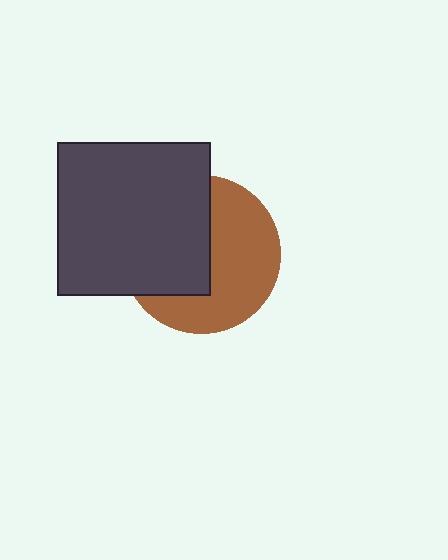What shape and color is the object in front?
The object in front is a dark gray square.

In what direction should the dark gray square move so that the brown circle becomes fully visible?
The dark gray square should move left. That is the shortest direction to clear the overlap and leave the brown circle fully visible.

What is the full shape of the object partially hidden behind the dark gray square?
The partially hidden object is a brown circle.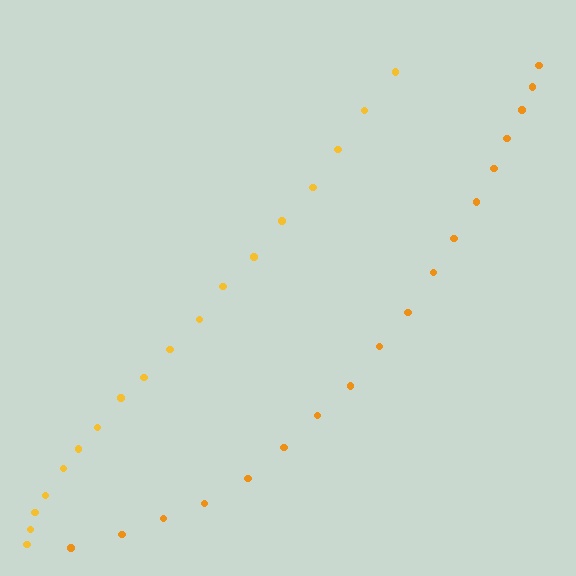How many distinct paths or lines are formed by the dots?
There are 2 distinct paths.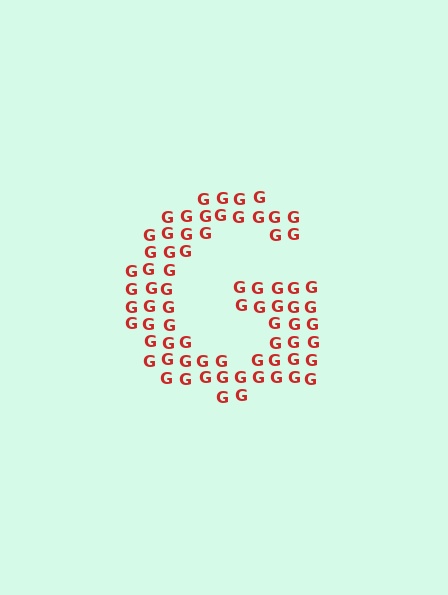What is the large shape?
The large shape is the letter G.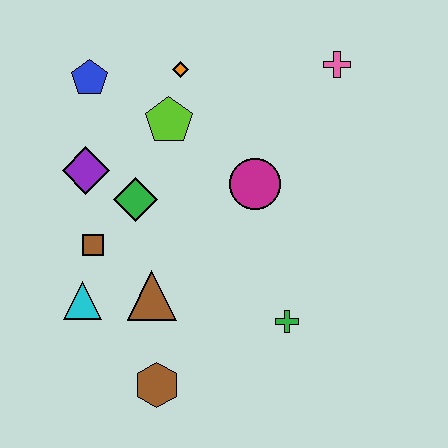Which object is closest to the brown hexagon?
The brown triangle is closest to the brown hexagon.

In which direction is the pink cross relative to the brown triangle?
The pink cross is above the brown triangle.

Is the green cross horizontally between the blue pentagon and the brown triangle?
No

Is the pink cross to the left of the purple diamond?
No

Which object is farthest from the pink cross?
The brown hexagon is farthest from the pink cross.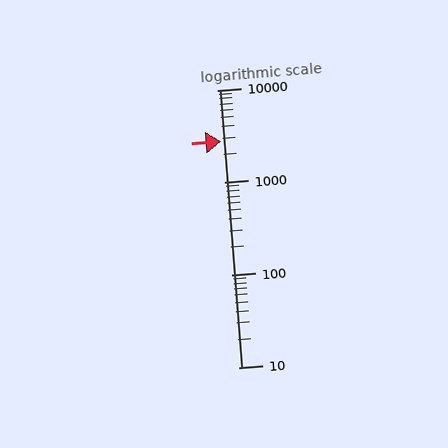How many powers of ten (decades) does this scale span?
The scale spans 3 decades, from 10 to 10000.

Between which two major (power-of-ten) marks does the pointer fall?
The pointer is between 1000 and 10000.